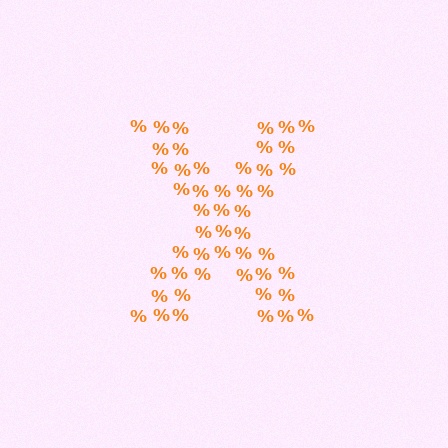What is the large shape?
The large shape is the letter X.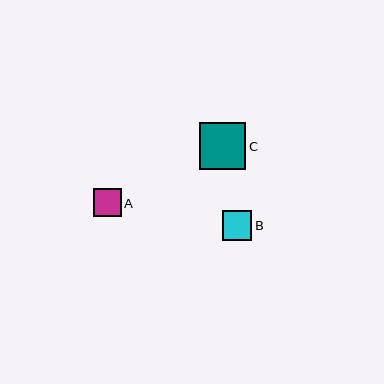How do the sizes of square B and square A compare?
Square B and square A are approximately the same size.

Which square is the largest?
Square C is the largest with a size of approximately 46 pixels.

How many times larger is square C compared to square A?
Square C is approximately 1.7 times the size of square A.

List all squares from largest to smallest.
From largest to smallest: C, B, A.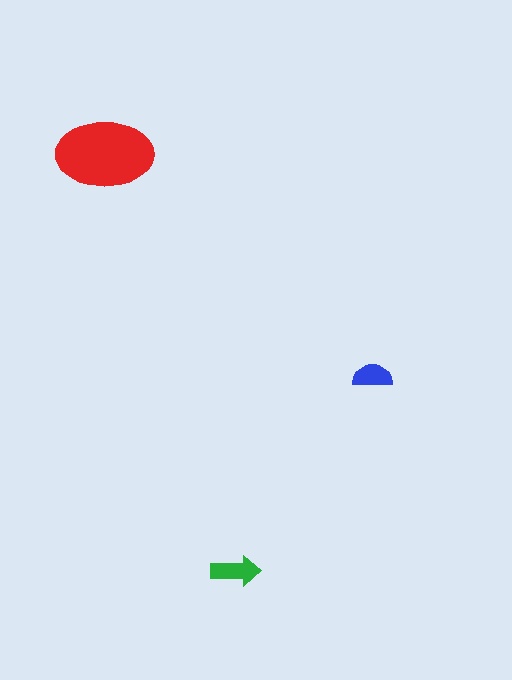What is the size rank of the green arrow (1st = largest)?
2nd.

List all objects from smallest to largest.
The blue semicircle, the green arrow, the red ellipse.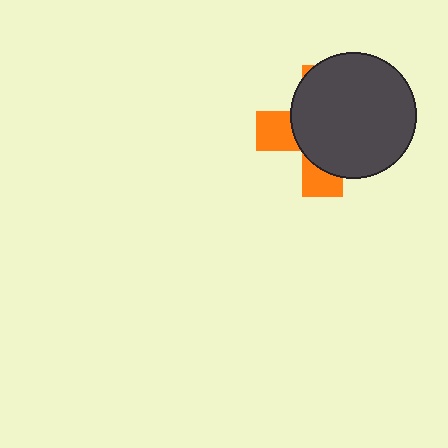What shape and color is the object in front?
The object in front is a dark gray circle.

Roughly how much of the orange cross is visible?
A small part of it is visible (roughly 30%).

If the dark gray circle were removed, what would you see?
You would see the complete orange cross.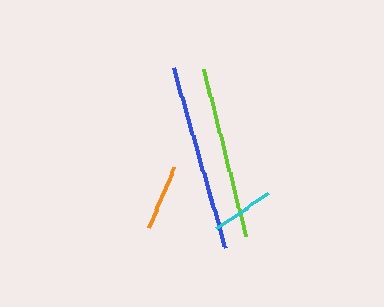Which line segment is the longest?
The blue line is the longest at approximately 187 pixels.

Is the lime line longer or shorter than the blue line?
The blue line is longer than the lime line.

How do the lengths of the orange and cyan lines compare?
The orange and cyan lines are approximately the same length.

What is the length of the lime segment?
The lime segment is approximately 172 pixels long.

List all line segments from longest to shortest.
From longest to shortest: blue, lime, orange, cyan.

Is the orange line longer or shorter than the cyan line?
The orange line is longer than the cyan line.